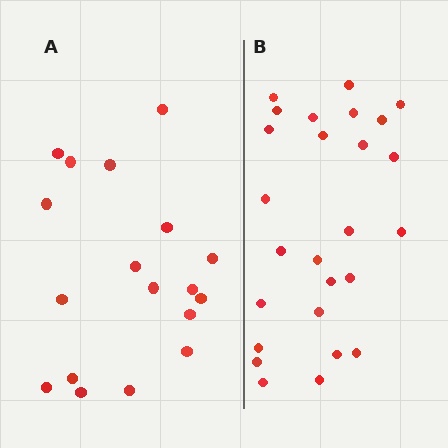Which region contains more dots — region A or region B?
Region B (the right region) has more dots.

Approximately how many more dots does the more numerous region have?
Region B has roughly 8 or so more dots than region A.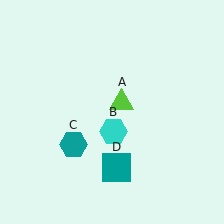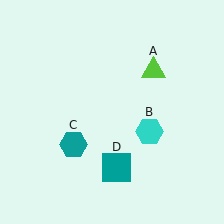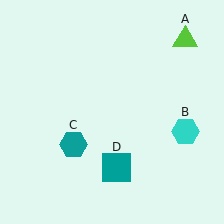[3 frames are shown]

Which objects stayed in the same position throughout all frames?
Teal hexagon (object C) and teal square (object D) remained stationary.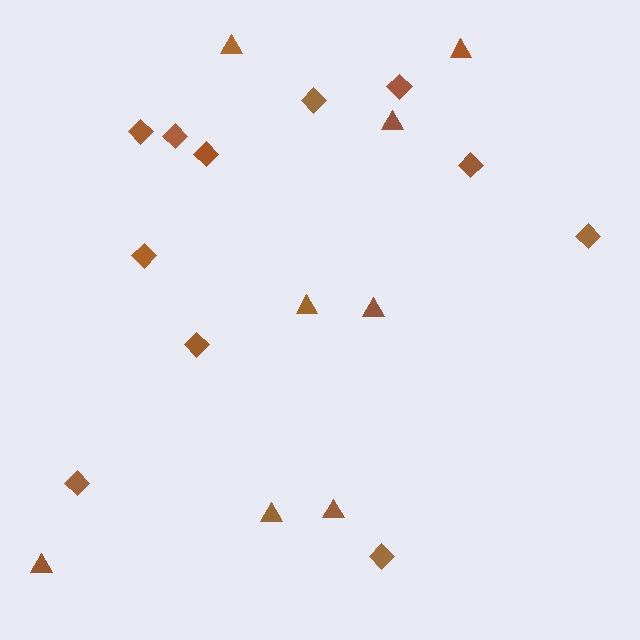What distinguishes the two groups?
There are 2 groups: one group of diamonds (11) and one group of triangles (8).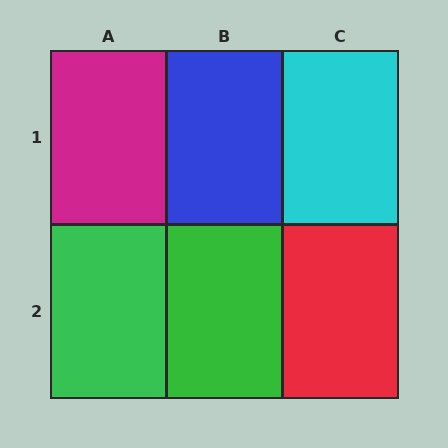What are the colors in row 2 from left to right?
Green, green, red.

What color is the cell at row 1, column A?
Magenta.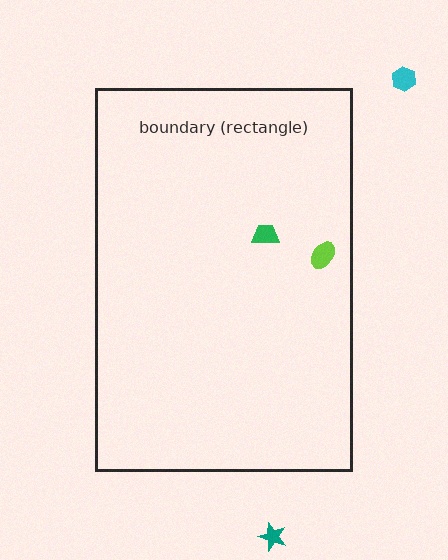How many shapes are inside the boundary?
2 inside, 2 outside.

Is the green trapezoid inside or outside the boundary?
Inside.